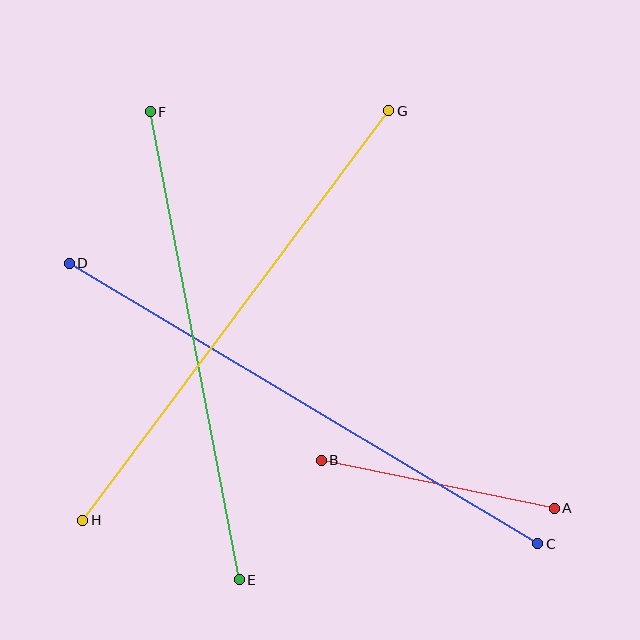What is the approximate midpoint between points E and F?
The midpoint is at approximately (195, 346) pixels.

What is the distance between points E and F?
The distance is approximately 476 pixels.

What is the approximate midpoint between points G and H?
The midpoint is at approximately (236, 316) pixels.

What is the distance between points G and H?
The distance is approximately 511 pixels.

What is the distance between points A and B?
The distance is approximately 238 pixels.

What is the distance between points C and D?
The distance is approximately 546 pixels.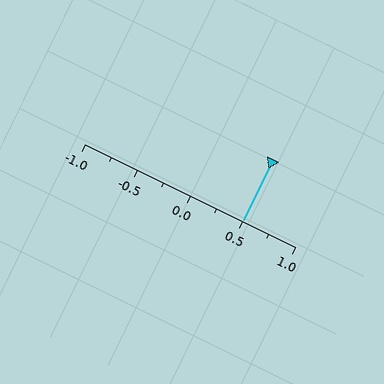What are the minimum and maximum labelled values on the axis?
The axis runs from -1.0 to 1.0.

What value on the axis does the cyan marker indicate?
The marker indicates approximately 0.5.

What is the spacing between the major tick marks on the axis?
The major ticks are spaced 0.5 apart.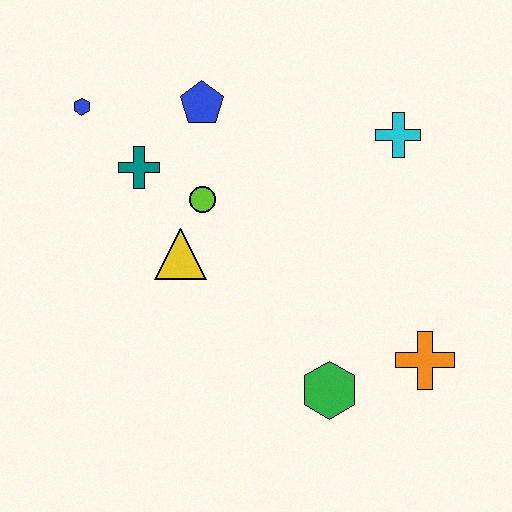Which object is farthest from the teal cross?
The orange cross is farthest from the teal cross.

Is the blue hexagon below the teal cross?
No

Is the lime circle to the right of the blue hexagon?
Yes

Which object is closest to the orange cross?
The green hexagon is closest to the orange cross.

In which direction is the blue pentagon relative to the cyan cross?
The blue pentagon is to the left of the cyan cross.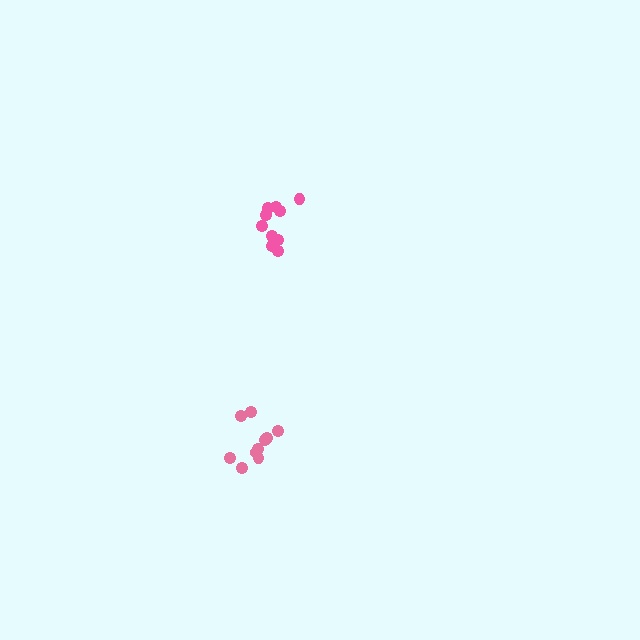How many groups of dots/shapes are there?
There are 2 groups.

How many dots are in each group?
Group 1: 10 dots, Group 2: 10 dots (20 total).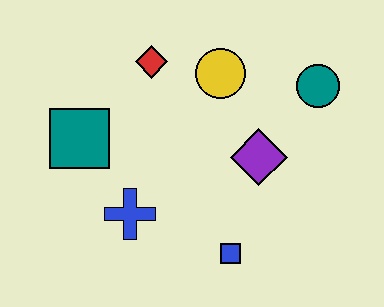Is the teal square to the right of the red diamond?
No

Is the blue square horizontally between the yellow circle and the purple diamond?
Yes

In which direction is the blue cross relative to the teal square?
The blue cross is below the teal square.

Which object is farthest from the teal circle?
The teal square is farthest from the teal circle.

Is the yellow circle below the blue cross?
No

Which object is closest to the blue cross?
The teal square is closest to the blue cross.